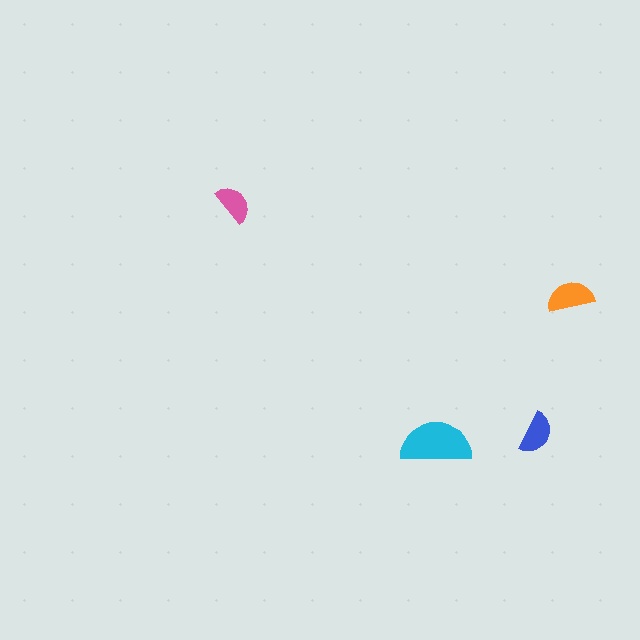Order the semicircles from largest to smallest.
the cyan one, the orange one, the blue one, the pink one.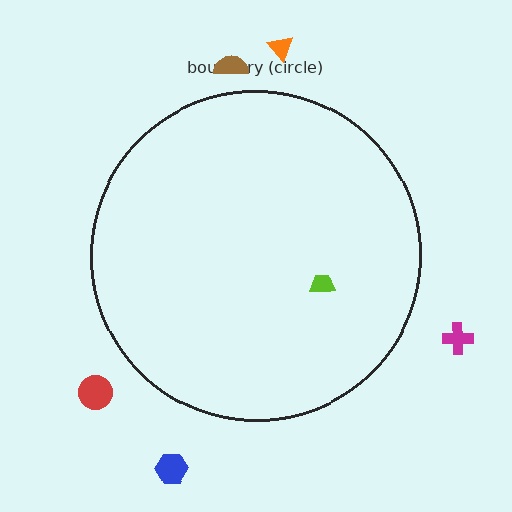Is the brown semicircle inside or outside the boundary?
Outside.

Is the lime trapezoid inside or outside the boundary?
Inside.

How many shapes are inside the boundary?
1 inside, 5 outside.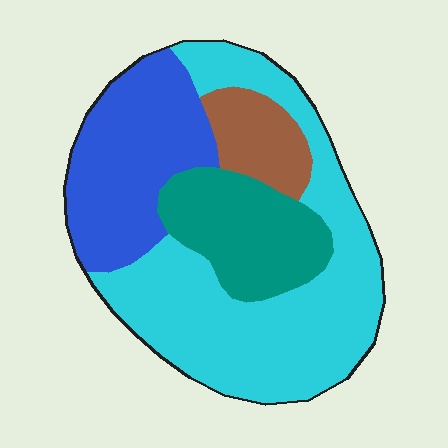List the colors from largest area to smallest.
From largest to smallest: cyan, blue, teal, brown.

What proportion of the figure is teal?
Teal covers roughly 20% of the figure.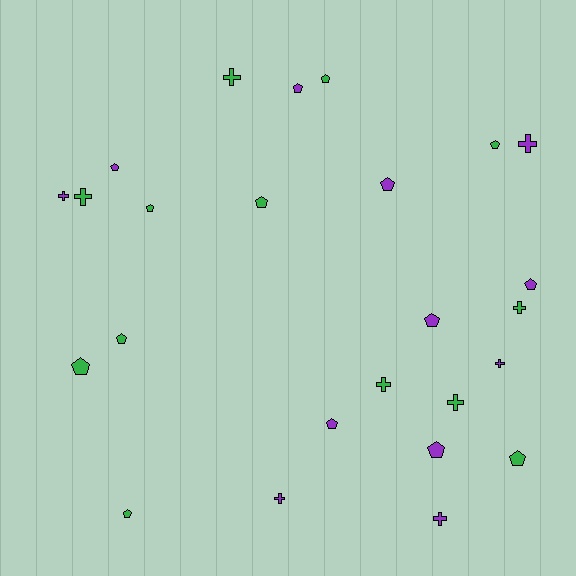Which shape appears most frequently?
Pentagon, with 15 objects.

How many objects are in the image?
There are 25 objects.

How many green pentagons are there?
There are 8 green pentagons.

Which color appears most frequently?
Green, with 13 objects.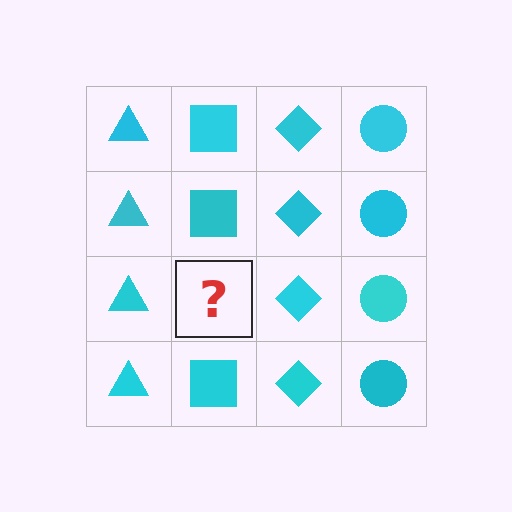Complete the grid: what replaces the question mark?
The question mark should be replaced with a cyan square.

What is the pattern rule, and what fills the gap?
The rule is that each column has a consistent shape. The gap should be filled with a cyan square.